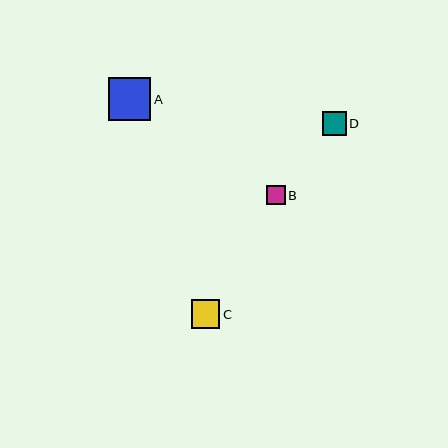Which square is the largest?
Square A is the largest with a size of approximately 43 pixels.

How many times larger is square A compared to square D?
Square A is approximately 1.8 times the size of square D.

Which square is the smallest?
Square B is the smallest with a size of approximately 19 pixels.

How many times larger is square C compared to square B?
Square C is approximately 1.5 times the size of square B.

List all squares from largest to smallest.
From largest to smallest: A, C, D, B.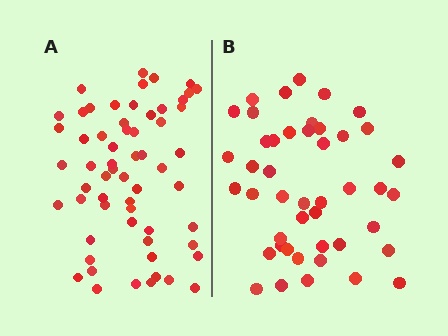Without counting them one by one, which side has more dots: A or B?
Region A (the left region) has more dots.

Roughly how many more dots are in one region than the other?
Region A has approximately 15 more dots than region B.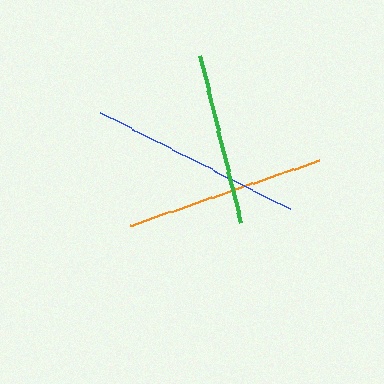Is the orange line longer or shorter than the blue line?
The blue line is longer than the orange line.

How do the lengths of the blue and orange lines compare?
The blue and orange lines are approximately the same length.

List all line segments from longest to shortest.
From longest to shortest: blue, orange, green.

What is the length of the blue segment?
The blue segment is approximately 213 pixels long.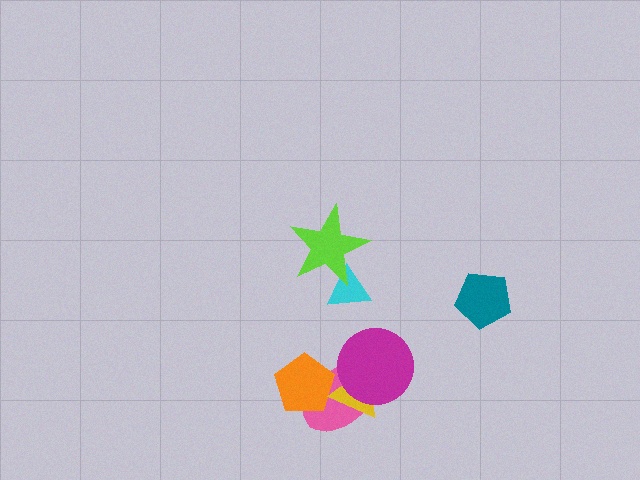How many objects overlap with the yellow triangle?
3 objects overlap with the yellow triangle.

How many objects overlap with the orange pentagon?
2 objects overlap with the orange pentagon.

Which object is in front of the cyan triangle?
The lime star is in front of the cyan triangle.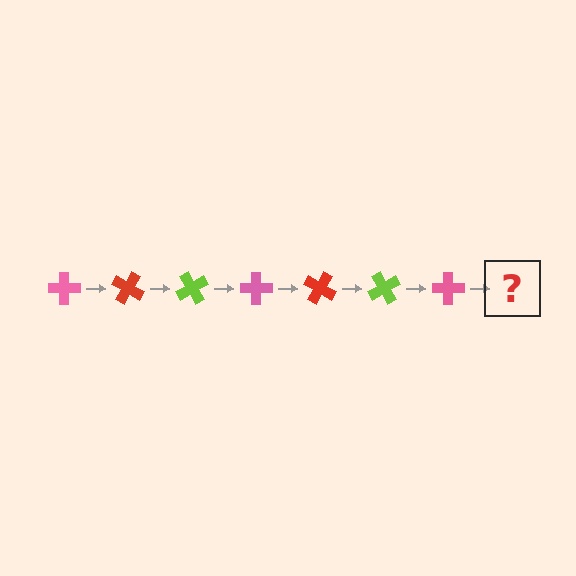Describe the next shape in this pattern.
It should be a red cross, rotated 210 degrees from the start.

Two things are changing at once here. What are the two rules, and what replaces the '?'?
The two rules are that it rotates 30 degrees each step and the color cycles through pink, red, and lime. The '?' should be a red cross, rotated 210 degrees from the start.